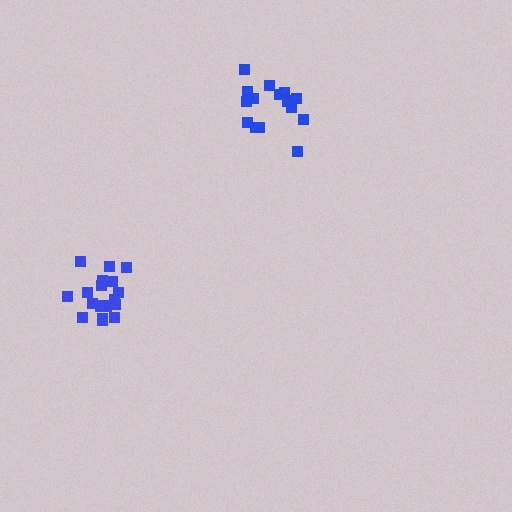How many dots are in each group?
Group 1: 15 dots, Group 2: 19 dots (34 total).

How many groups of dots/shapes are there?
There are 2 groups.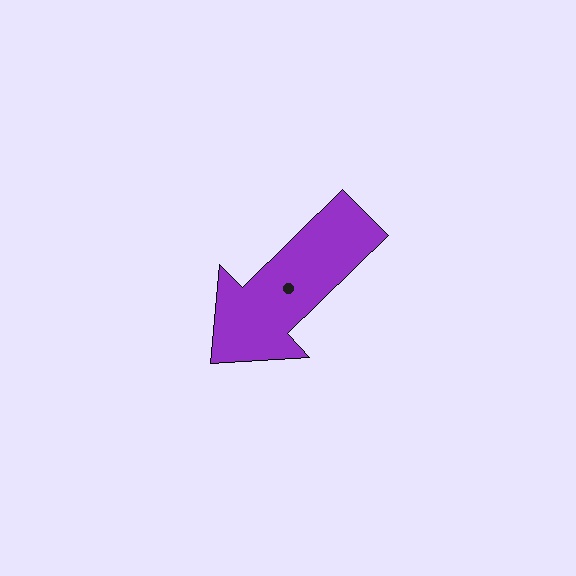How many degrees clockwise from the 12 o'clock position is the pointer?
Approximately 226 degrees.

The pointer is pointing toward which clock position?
Roughly 8 o'clock.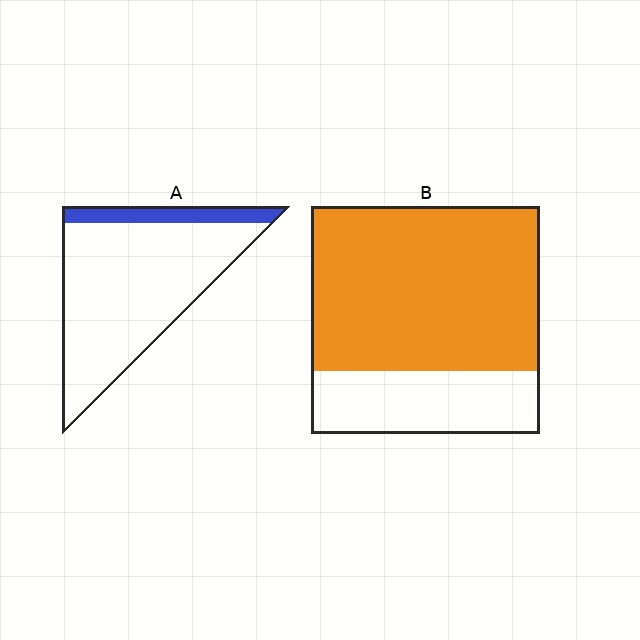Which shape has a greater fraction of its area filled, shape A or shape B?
Shape B.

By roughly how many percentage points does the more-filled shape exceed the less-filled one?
By roughly 60 percentage points (B over A).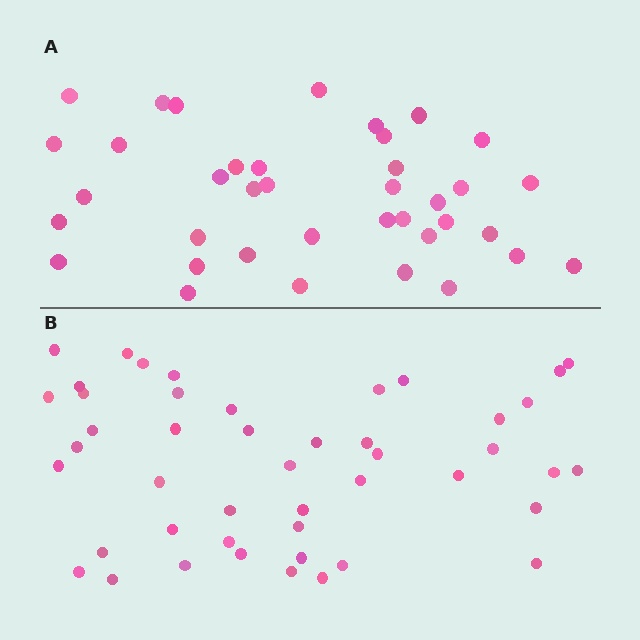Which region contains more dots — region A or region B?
Region B (the bottom region) has more dots.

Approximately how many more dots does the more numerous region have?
Region B has roughly 8 or so more dots than region A.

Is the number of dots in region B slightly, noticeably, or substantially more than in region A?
Region B has only slightly more — the two regions are fairly close. The ratio is roughly 1.2 to 1.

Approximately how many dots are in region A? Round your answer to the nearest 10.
About 40 dots. (The exact count is 38, which rounds to 40.)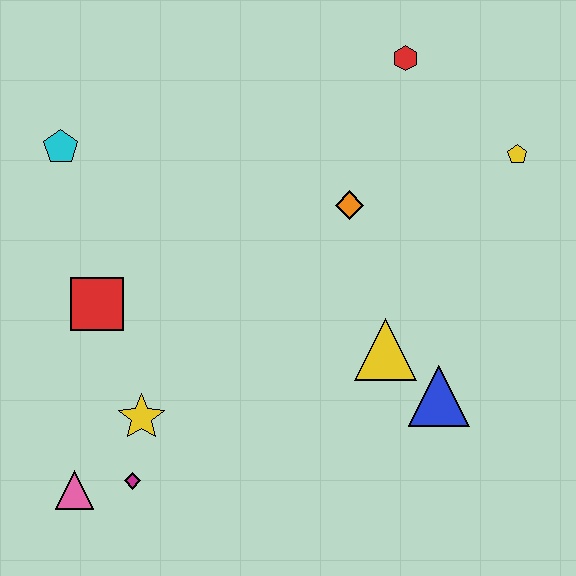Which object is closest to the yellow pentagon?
The red hexagon is closest to the yellow pentagon.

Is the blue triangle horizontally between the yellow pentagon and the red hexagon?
Yes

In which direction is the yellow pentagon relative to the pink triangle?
The yellow pentagon is to the right of the pink triangle.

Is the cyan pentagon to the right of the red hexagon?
No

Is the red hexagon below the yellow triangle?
No